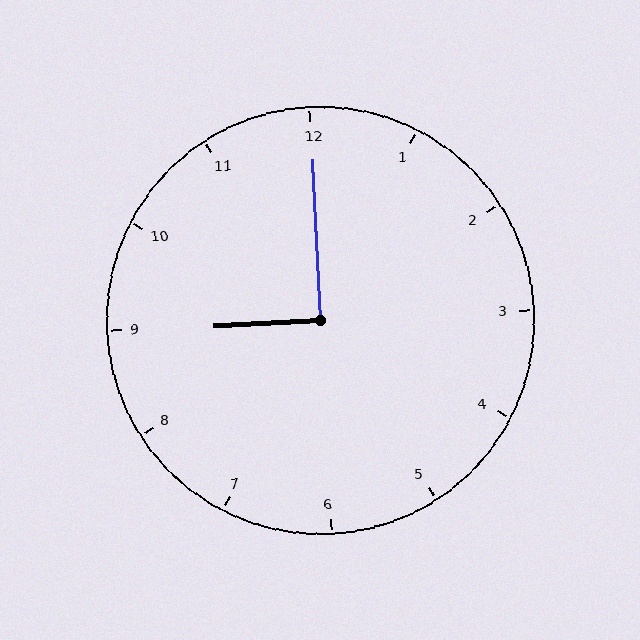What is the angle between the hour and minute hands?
Approximately 90 degrees.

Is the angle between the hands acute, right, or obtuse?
It is right.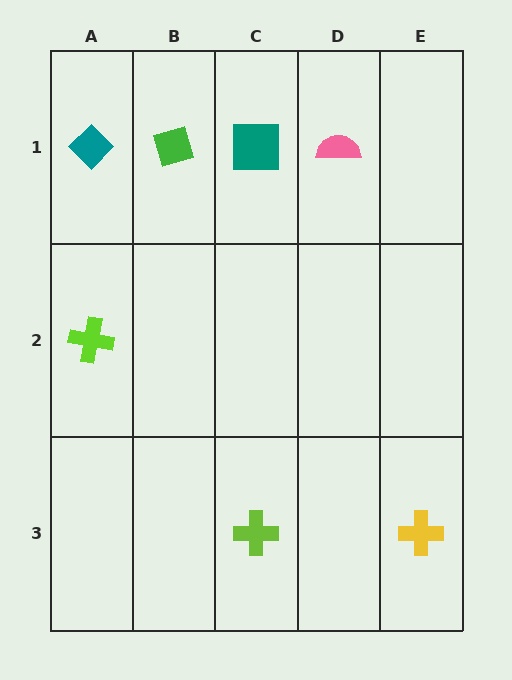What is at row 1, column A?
A teal diamond.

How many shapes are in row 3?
2 shapes.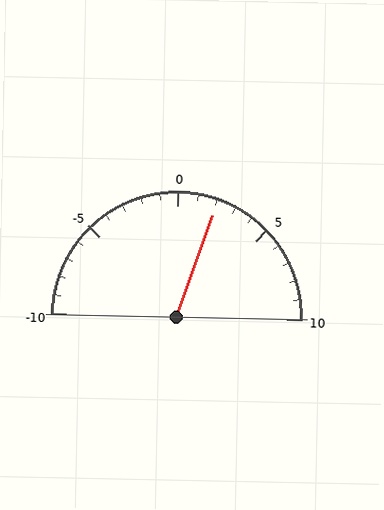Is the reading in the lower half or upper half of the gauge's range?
The reading is in the upper half of the range (-10 to 10).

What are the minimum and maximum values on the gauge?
The gauge ranges from -10 to 10.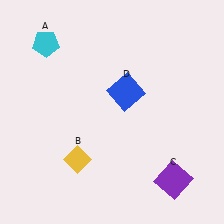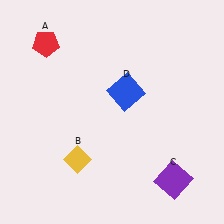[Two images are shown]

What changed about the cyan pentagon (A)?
In Image 1, A is cyan. In Image 2, it changed to red.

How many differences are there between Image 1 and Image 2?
There is 1 difference between the two images.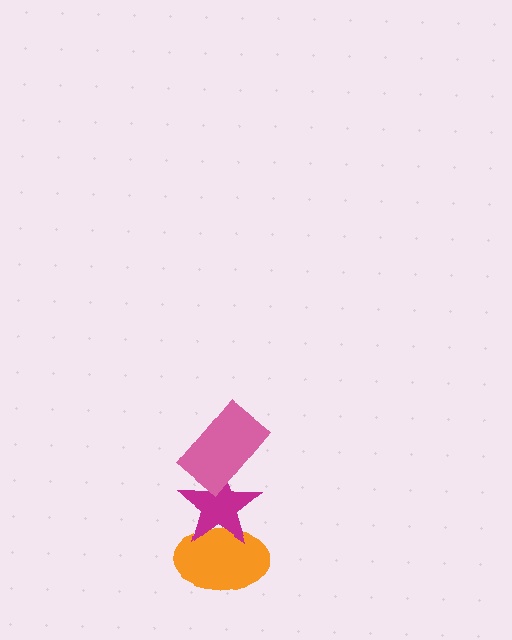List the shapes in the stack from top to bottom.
From top to bottom: the pink rectangle, the magenta star, the orange ellipse.